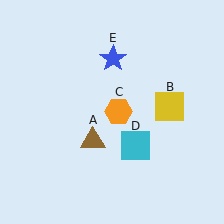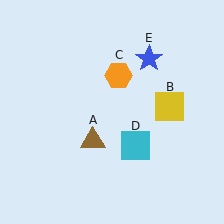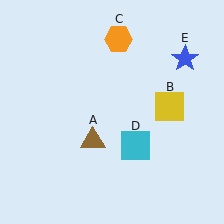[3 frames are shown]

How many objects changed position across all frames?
2 objects changed position: orange hexagon (object C), blue star (object E).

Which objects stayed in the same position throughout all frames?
Brown triangle (object A) and yellow square (object B) and cyan square (object D) remained stationary.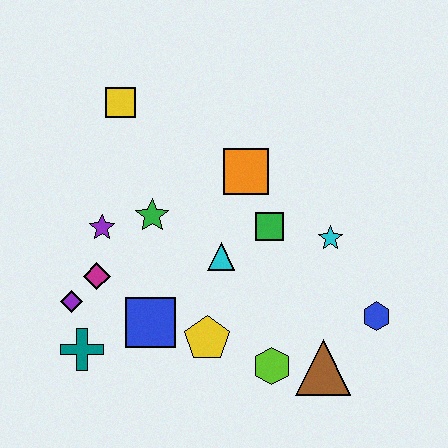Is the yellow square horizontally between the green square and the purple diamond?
Yes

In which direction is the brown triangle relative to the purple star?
The brown triangle is to the right of the purple star.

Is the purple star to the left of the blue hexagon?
Yes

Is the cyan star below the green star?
Yes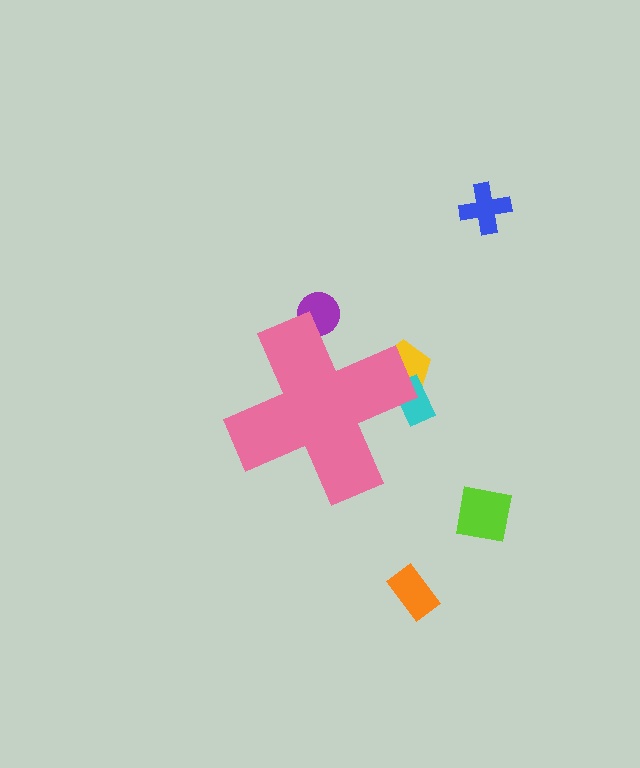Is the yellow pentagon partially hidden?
Yes, the yellow pentagon is partially hidden behind the pink cross.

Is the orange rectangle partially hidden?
No, the orange rectangle is fully visible.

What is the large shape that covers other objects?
A pink cross.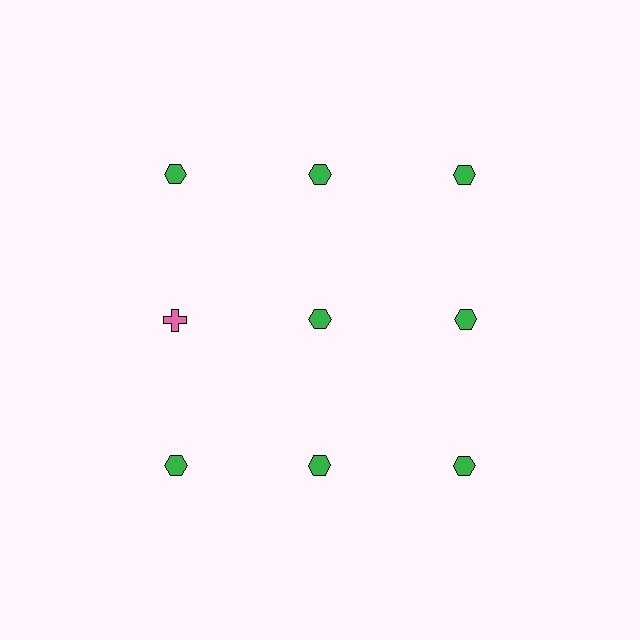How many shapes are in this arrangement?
There are 9 shapes arranged in a grid pattern.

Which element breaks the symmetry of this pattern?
The pink cross in the second row, leftmost column breaks the symmetry. All other shapes are green hexagons.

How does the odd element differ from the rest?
It differs in both color (pink instead of green) and shape (cross instead of hexagon).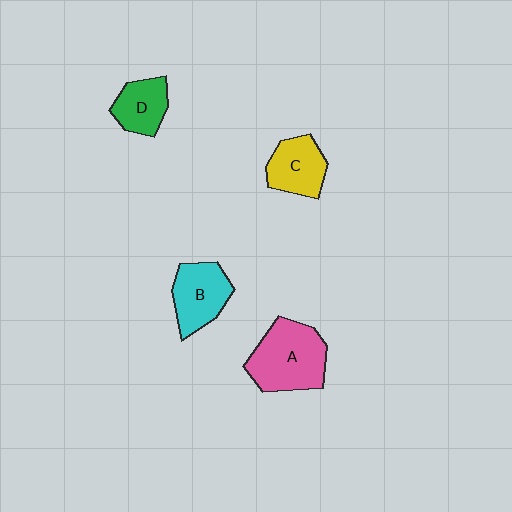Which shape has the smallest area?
Shape D (green).